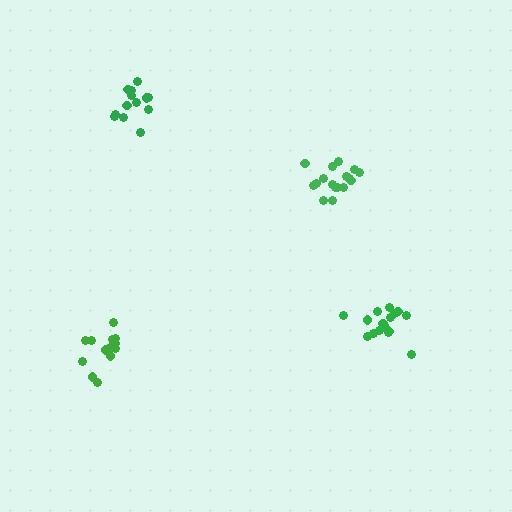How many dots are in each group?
Group 1: 16 dots, Group 2: 17 dots, Group 3: 13 dots, Group 4: 13 dots (59 total).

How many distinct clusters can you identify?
There are 4 distinct clusters.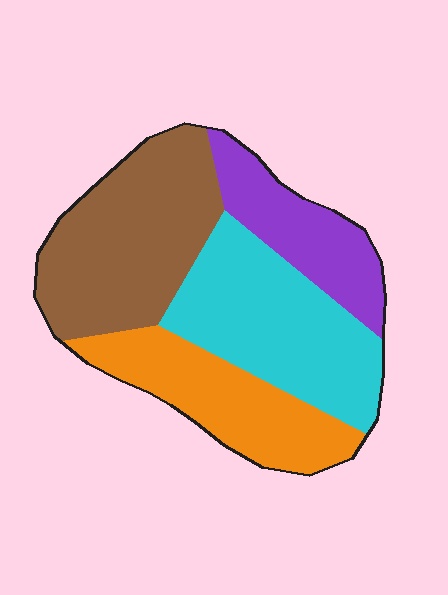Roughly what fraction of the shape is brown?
Brown takes up about one third (1/3) of the shape.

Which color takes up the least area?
Purple, at roughly 15%.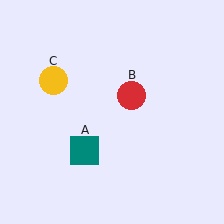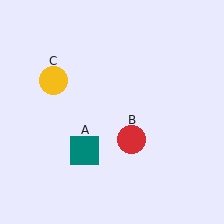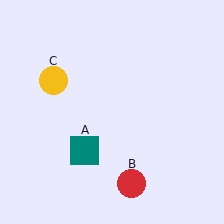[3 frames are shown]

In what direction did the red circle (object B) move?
The red circle (object B) moved down.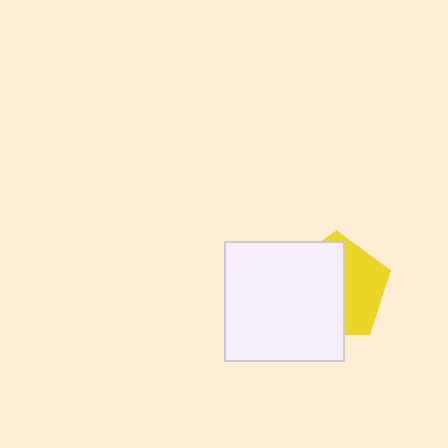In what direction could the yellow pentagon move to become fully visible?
The yellow pentagon could move right. That would shift it out from behind the white square entirely.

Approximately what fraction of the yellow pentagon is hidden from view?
Roughly 60% of the yellow pentagon is hidden behind the white square.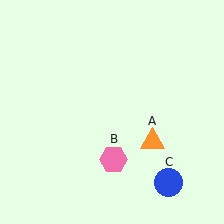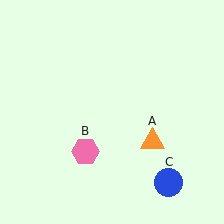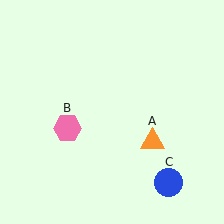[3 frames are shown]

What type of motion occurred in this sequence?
The pink hexagon (object B) rotated clockwise around the center of the scene.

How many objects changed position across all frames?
1 object changed position: pink hexagon (object B).